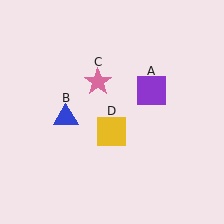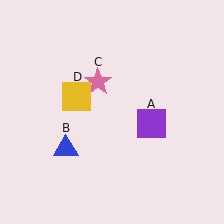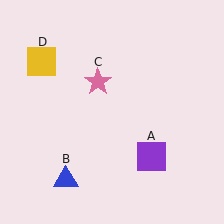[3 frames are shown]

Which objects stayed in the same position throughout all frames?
Pink star (object C) remained stationary.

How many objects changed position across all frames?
3 objects changed position: purple square (object A), blue triangle (object B), yellow square (object D).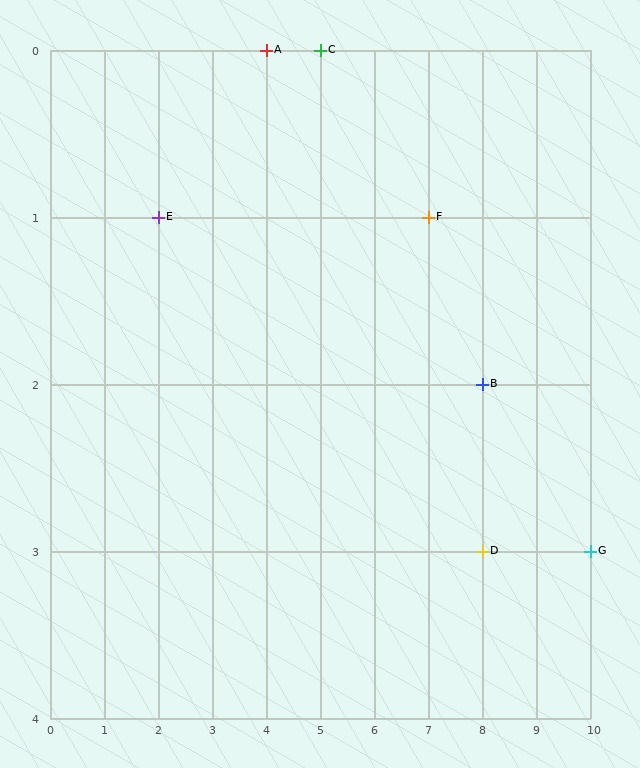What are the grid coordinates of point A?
Point A is at grid coordinates (4, 0).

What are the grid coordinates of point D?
Point D is at grid coordinates (8, 3).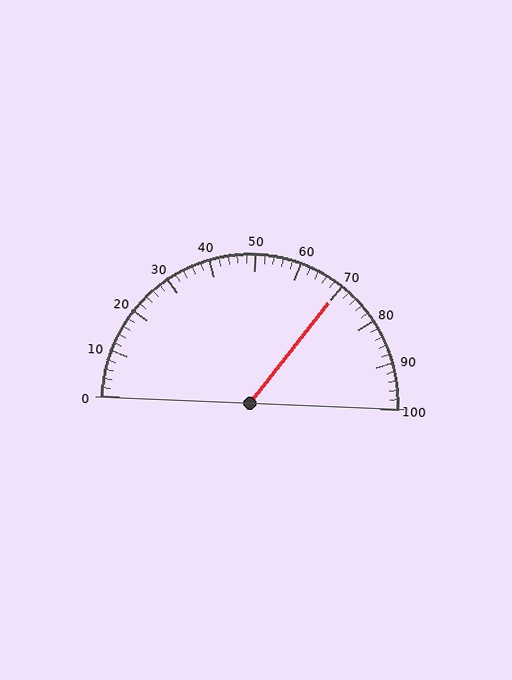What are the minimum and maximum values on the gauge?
The gauge ranges from 0 to 100.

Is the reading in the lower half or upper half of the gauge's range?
The reading is in the upper half of the range (0 to 100).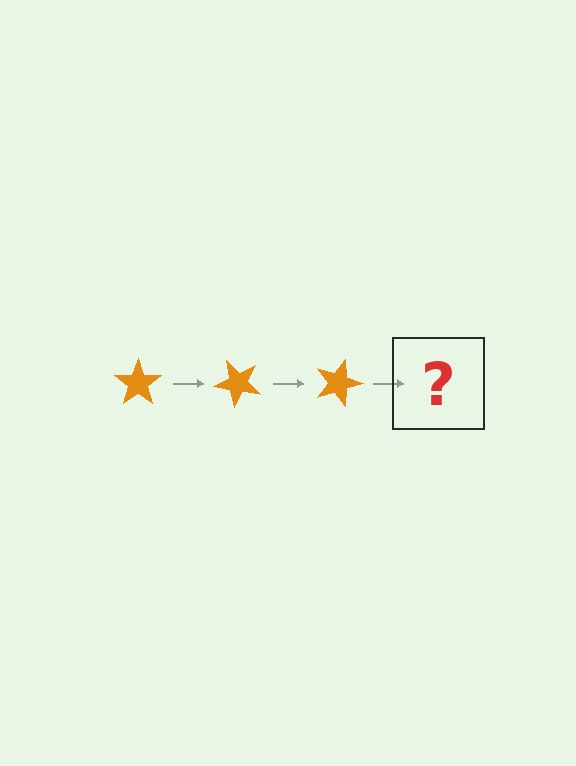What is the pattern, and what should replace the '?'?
The pattern is that the star rotates 45 degrees each step. The '?' should be an orange star rotated 135 degrees.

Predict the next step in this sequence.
The next step is an orange star rotated 135 degrees.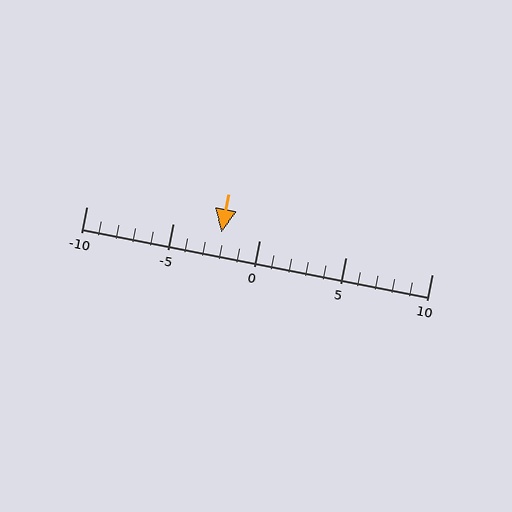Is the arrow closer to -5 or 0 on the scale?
The arrow is closer to 0.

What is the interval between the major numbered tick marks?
The major tick marks are spaced 5 units apart.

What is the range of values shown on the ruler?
The ruler shows values from -10 to 10.